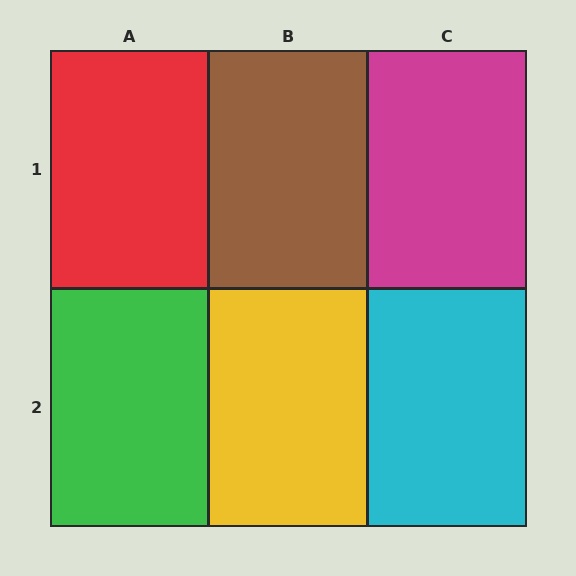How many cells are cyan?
1 cell is cyan.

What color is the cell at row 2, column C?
Cyan.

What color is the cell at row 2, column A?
Green.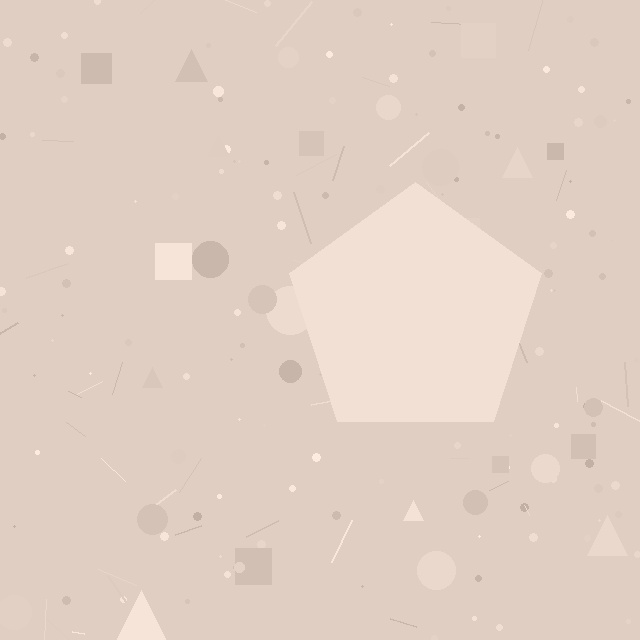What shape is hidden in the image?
A pentagon is hidden in the image.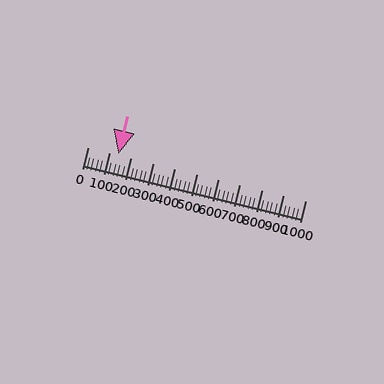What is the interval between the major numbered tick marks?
The major tick marks are spaced 100 units apart.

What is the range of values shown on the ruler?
The ruler shows values from 0 to 1000.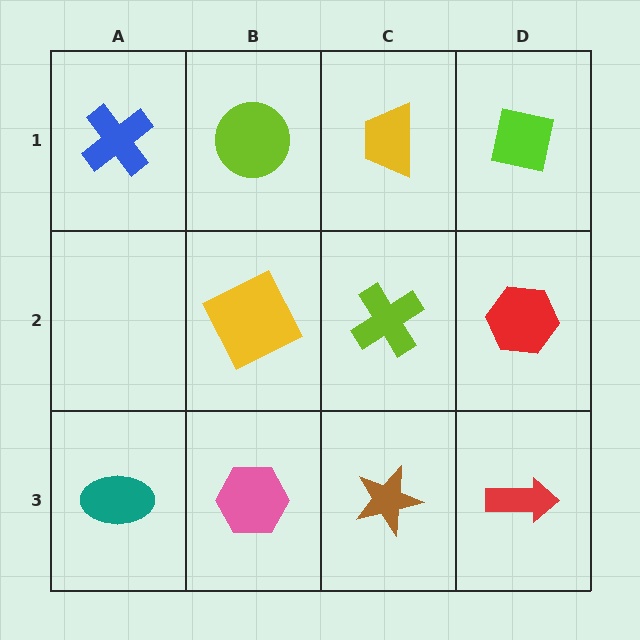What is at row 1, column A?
A blue cross.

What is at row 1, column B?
A lime circle.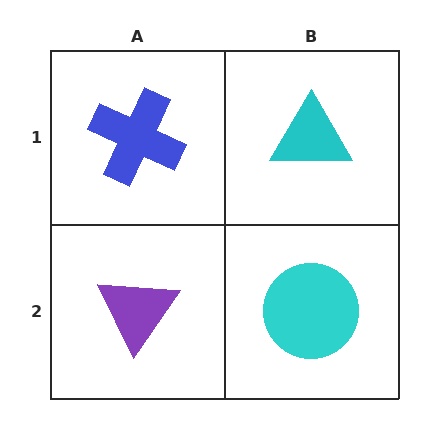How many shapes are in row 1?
2 shapes.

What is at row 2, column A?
A purple triangle.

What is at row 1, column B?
A cyan triangle.